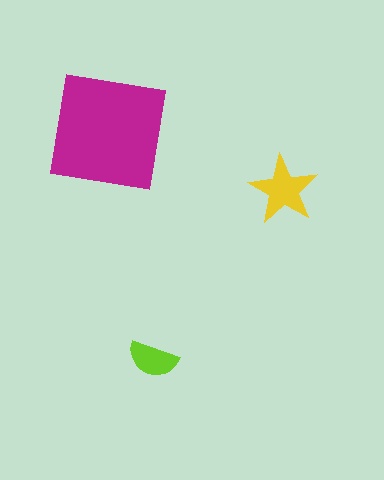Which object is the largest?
The magenta square.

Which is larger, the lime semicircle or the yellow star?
The yellow star.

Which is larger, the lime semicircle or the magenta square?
The magenta square.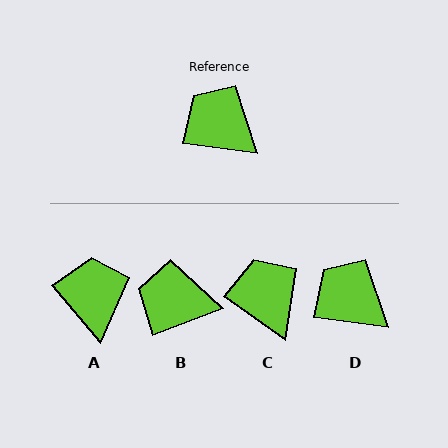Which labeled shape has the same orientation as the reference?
D.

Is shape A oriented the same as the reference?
No, it is off by about 42 degrees.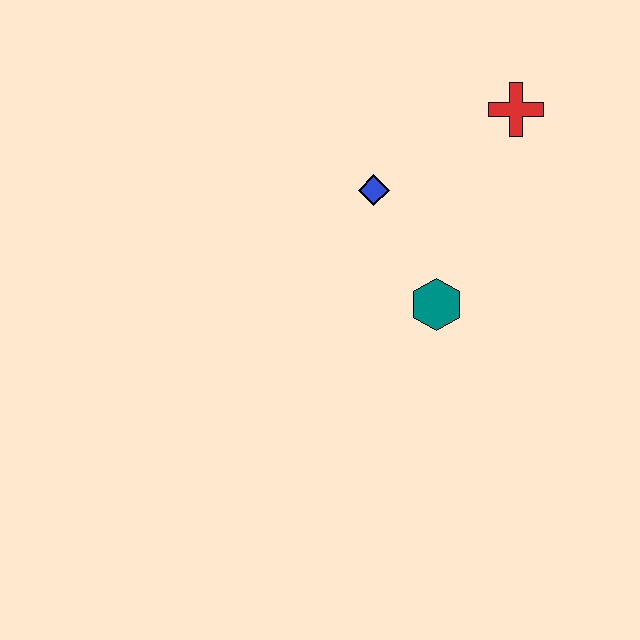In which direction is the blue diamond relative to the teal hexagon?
The blue diamond is above the teal hexagon.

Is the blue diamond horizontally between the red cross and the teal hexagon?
No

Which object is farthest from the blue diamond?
The red cross is farthest from the blue diamond.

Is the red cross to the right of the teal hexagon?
Yes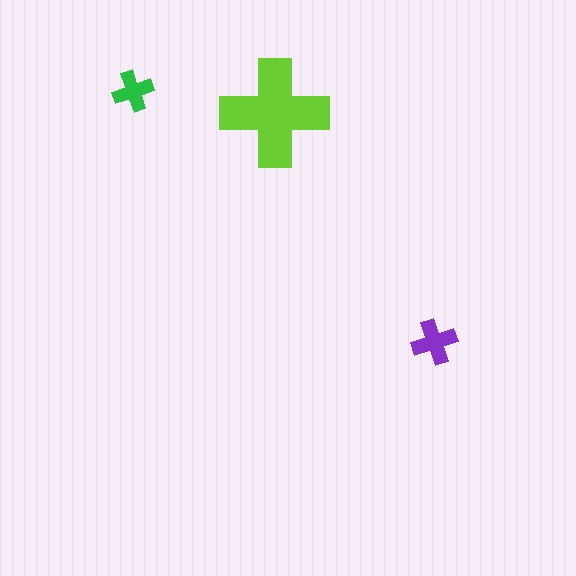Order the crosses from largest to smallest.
the lime one, the purple one, the green one.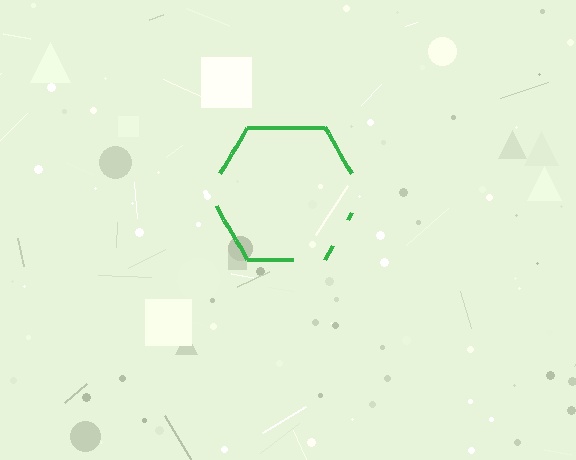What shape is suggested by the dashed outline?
The dashed outline suggests a hexagon.